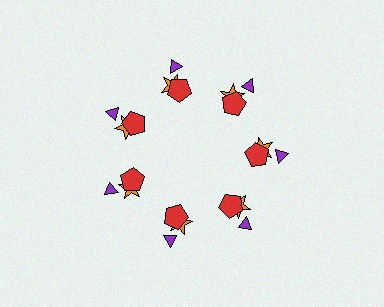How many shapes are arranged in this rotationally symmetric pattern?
There are 21 shapes, arranged in 7 groups of 3.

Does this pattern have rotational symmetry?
Yes, this pattern has 7-fold rotational symmetry. It looks the same after rotating 51 degrees around the center.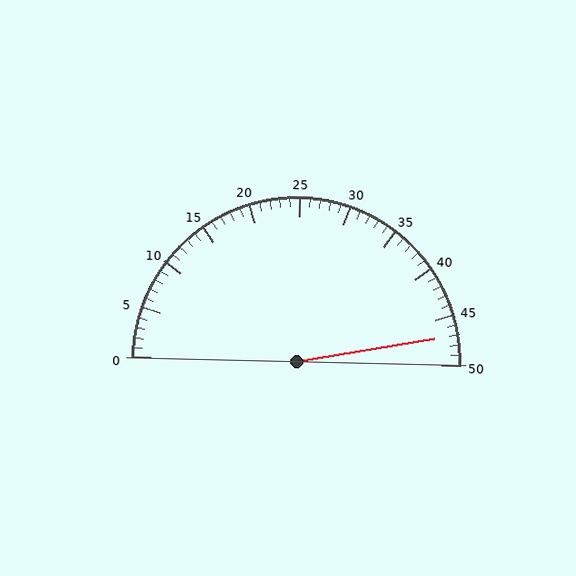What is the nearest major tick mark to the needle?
The nearest major tick mark is 45.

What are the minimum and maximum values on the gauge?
The gauge ranges from 0 to 50.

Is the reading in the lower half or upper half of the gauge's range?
The reading is in the upper half of the range (0 to 50).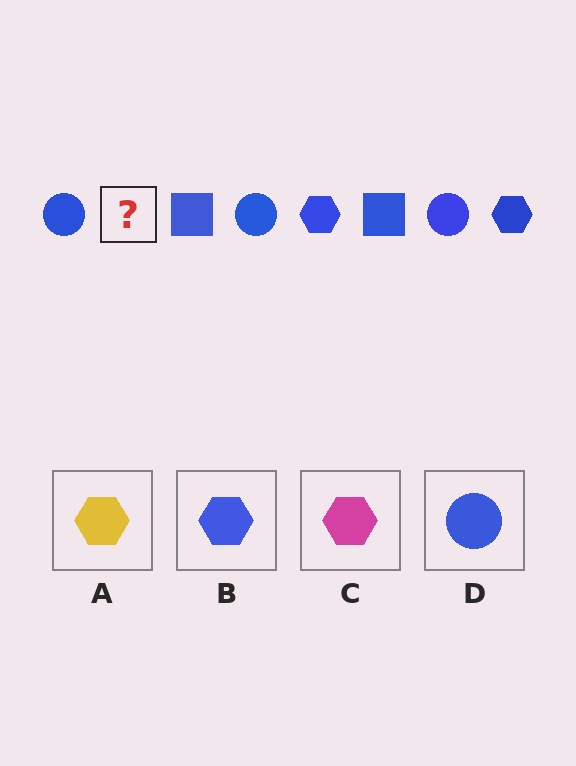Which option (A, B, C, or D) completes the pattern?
B.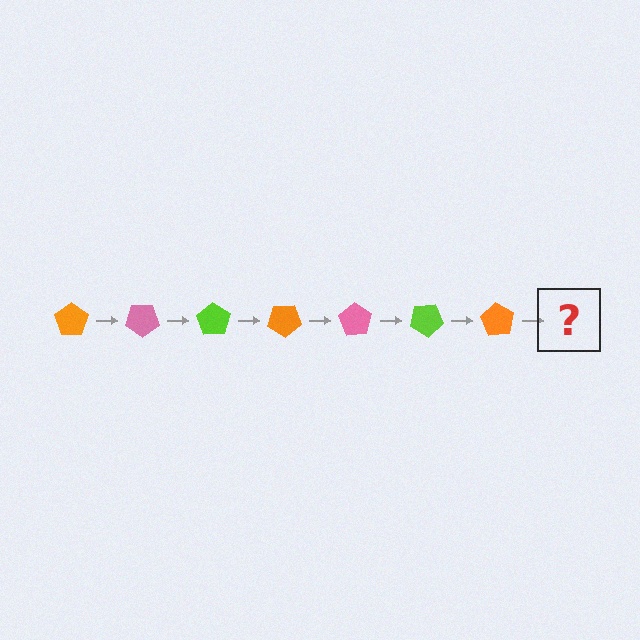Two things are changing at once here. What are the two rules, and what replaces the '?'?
The two rules are that it rotates 35 degrees each step and the color cycles through orange, pink, and lime. The '?' should be a pink pentagon, rotated 245 degrees from the start.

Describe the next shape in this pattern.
It should be a pink pentagon, rotated 245 degrees from the start.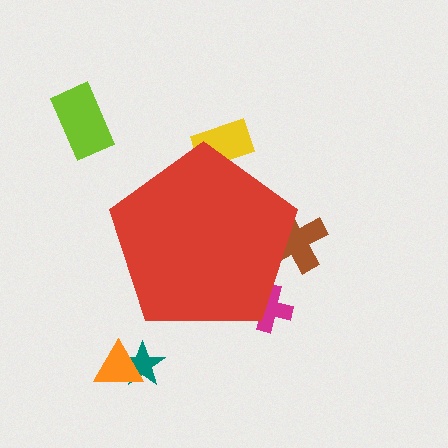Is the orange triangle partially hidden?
No, the orange triangle is fully visible.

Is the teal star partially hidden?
No, the teal star is fully visible.